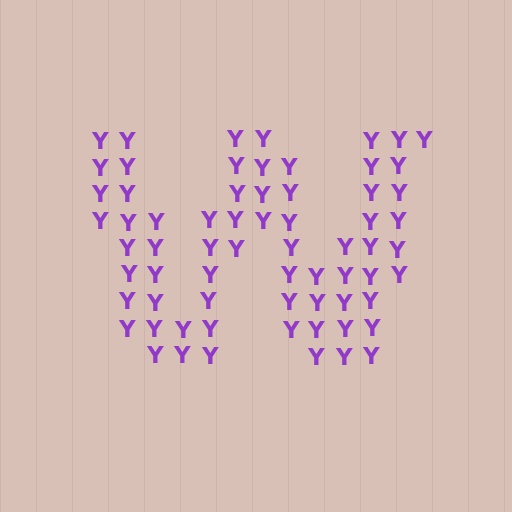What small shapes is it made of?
It is made of small letter Y's.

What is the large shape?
The large shape is the letter W.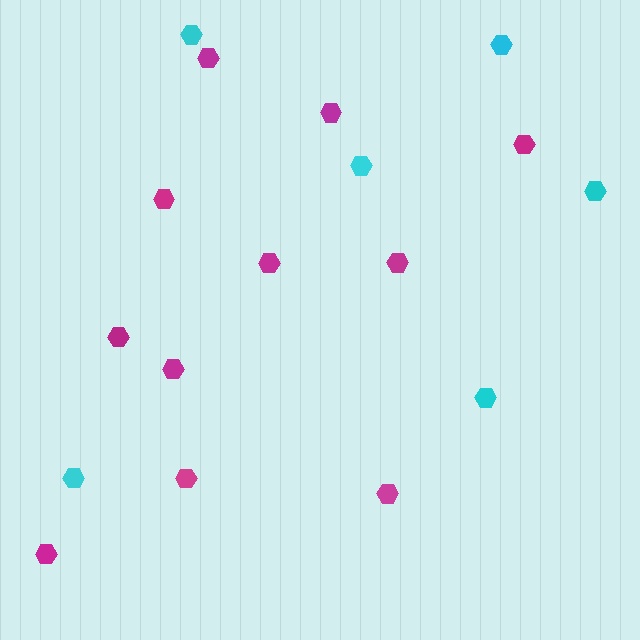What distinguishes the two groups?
There are 2 groups: one group of cyan hexagons (6) and one group of magenta hexagons (11).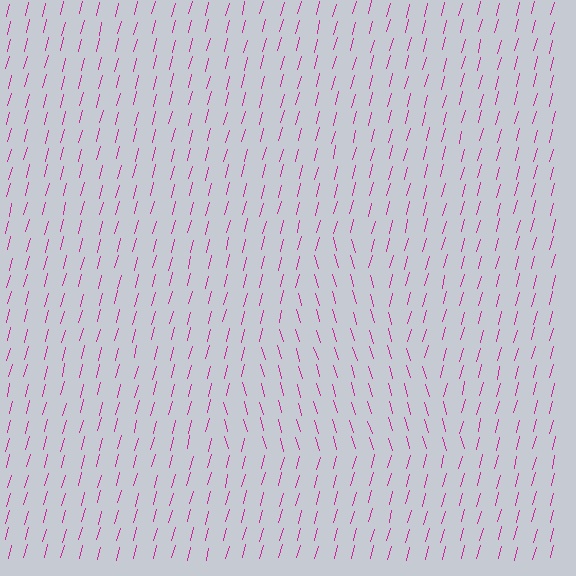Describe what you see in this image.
The image is filled with small magenta line segments. A triangle region in the image has lines oriented differently from the surrounding lines, creating a visible texture boundary.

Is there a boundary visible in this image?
Yes, there is a texture boundary formed by a change in line orientation.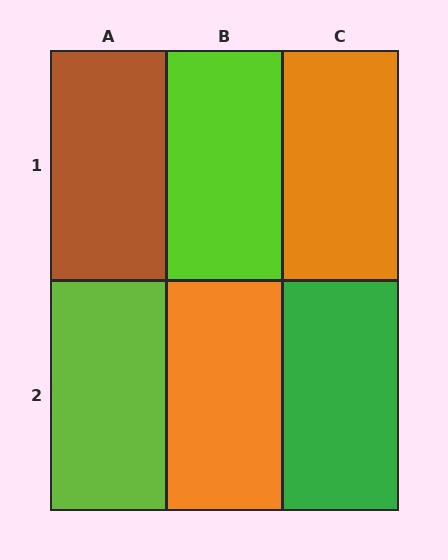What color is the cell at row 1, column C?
Orange.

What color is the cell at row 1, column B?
Lime.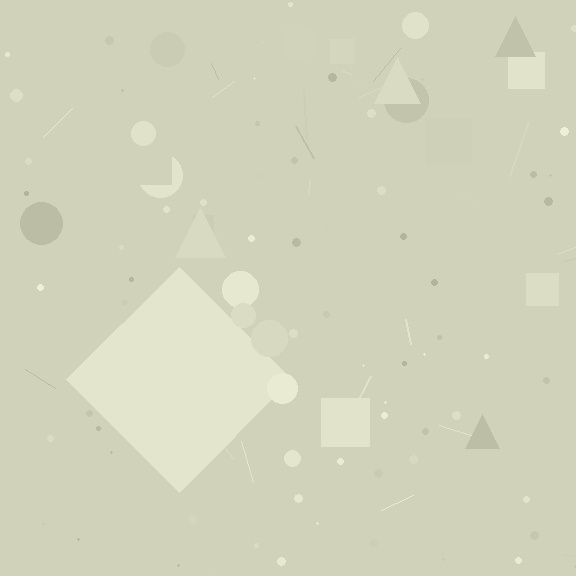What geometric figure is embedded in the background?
A diamond is embedded in the background.